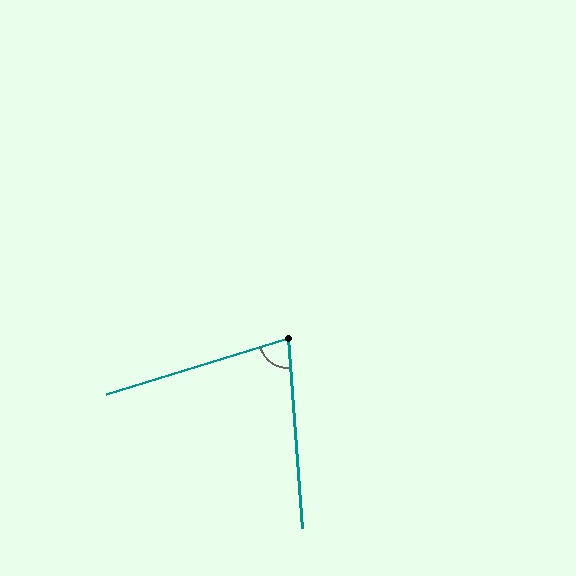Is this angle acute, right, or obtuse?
It is acute.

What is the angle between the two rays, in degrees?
Approximately 77 degrees.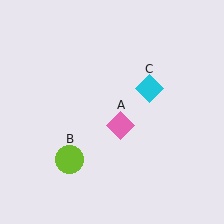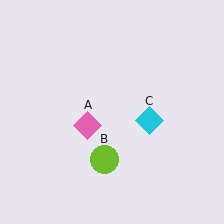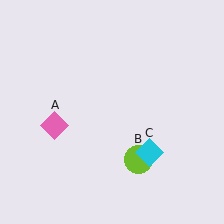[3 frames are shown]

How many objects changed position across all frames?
3 objects changed position: pink diamond (object A), lime circle (object B), cyan diamond (object C).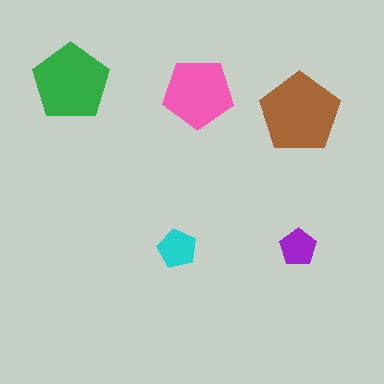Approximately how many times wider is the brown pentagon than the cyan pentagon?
About 2 times wider.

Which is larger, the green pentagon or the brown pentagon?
The brown one.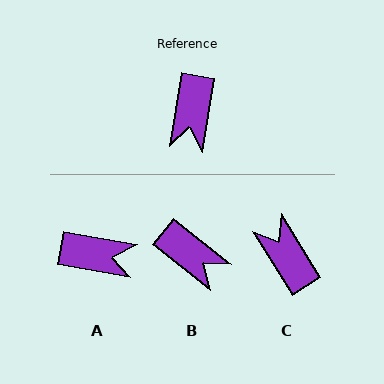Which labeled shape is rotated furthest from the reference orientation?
C, about 138 degrees away.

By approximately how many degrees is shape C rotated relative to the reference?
Approximately 138 degrees clockwise.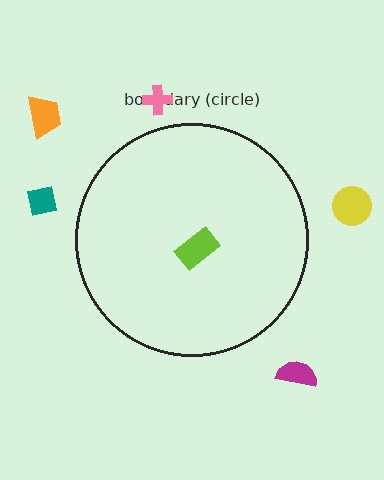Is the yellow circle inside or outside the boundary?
Outside.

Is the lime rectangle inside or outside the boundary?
Inside.